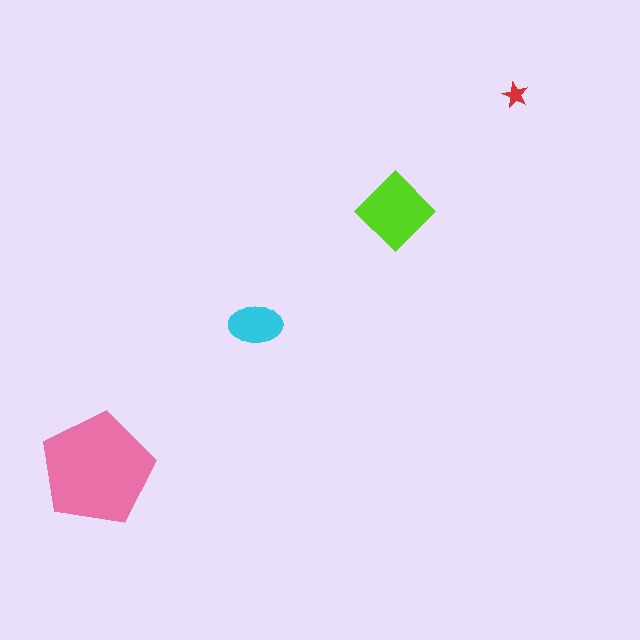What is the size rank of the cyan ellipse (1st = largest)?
3rd.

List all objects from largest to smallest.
The pink pentagon, the lime diamond, the cyan ellipse, the red star.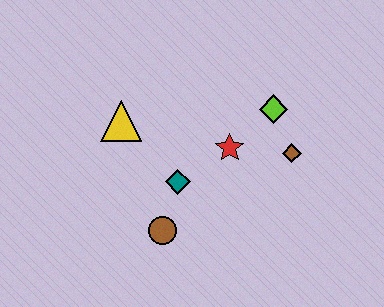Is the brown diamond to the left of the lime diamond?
No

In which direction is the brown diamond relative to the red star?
The brown diamond is to the right of the red star.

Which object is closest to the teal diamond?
The brown circle is closest to the teal diamond.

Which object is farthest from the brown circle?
The lime diamond is farthest from the brown circle.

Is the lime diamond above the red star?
Yes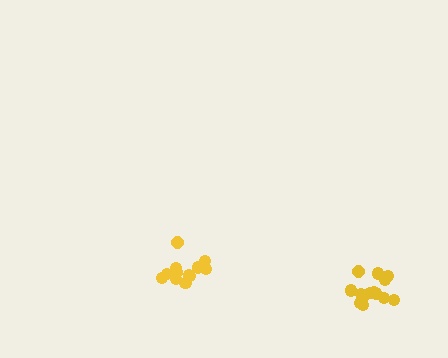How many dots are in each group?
Group 1: 12 dots, Group 2: 14 dots (26 total).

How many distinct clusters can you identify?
There are 2 distinct clusters.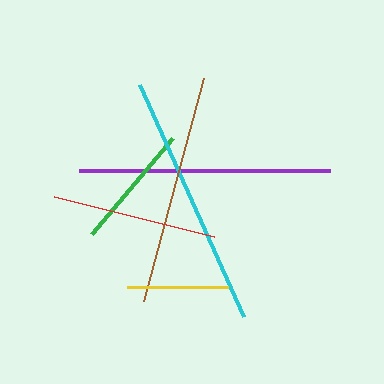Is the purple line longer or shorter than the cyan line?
The cyan line is longer than the purple line.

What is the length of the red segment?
The red segment is approximately 166 pixels long.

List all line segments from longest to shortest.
From longest to shortest: cyan, purple, brown, red, green, yellow.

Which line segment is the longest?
The cyan line is the longest at approximately 254 pixels.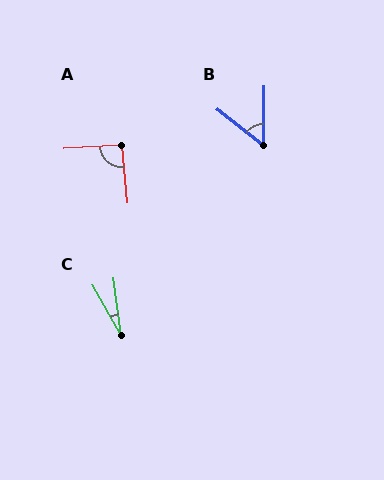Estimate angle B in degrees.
Approximately 52 degrees.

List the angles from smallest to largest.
C (21°), B (52°), A (92°).